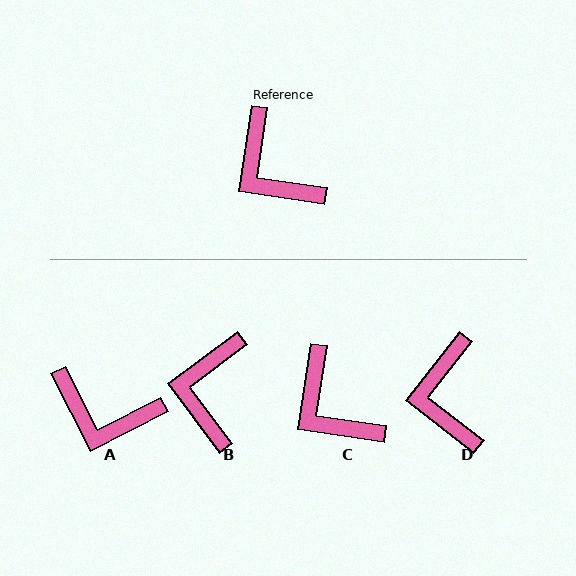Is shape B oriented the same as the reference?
No, it is off by about 45 degrees.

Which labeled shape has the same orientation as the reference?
C.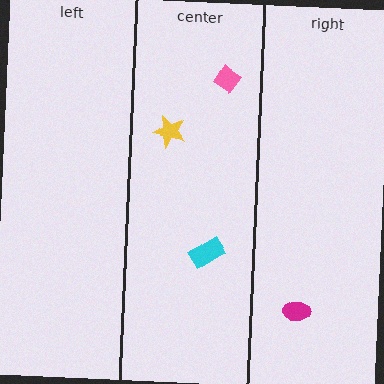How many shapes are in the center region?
3.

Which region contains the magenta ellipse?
The right region.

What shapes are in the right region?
The magenta ellipse.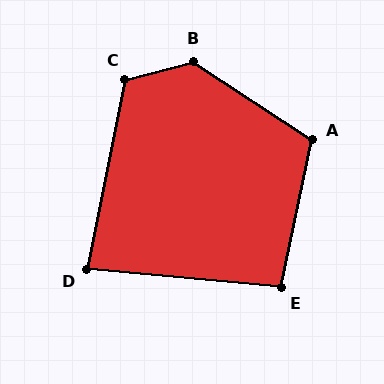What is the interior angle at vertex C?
Approximately 117 degrees (obtuse).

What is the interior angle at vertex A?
Approximately 112 degrees (obtuse).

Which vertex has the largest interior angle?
B, at approximately 131 degrees.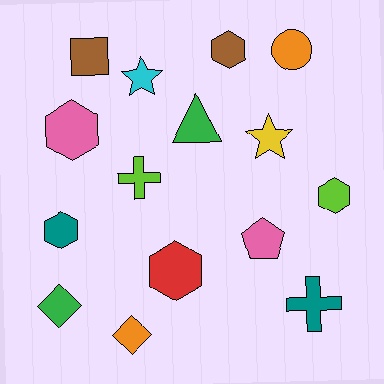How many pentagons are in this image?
There is 1 pentagon.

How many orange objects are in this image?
There are 2 orange objects.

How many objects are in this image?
There are 15 objects.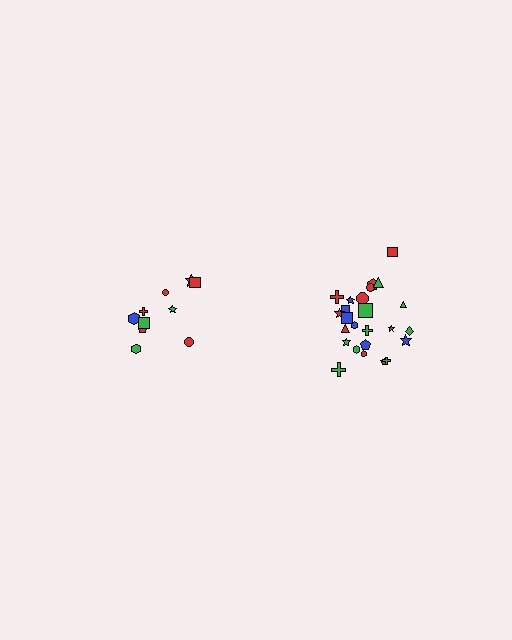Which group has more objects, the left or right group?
The right group.